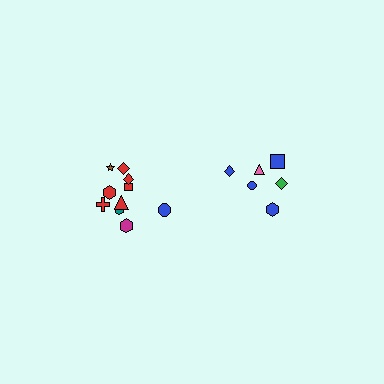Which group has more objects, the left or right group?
The left group.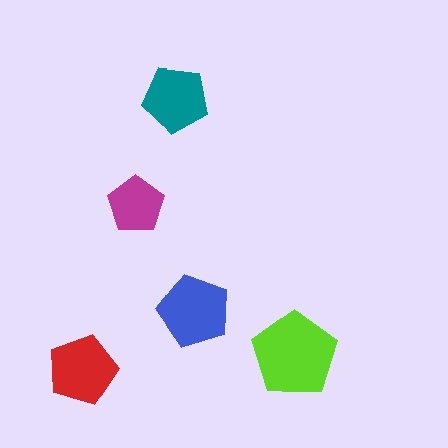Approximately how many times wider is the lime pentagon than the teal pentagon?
About 1.5 times wider.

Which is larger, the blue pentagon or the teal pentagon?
The blue one.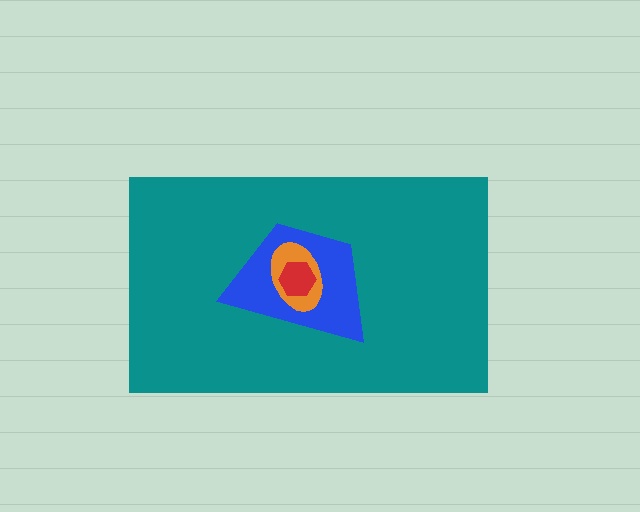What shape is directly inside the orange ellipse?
The red hexagon.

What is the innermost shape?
The red hexagon.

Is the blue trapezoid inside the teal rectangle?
Yes.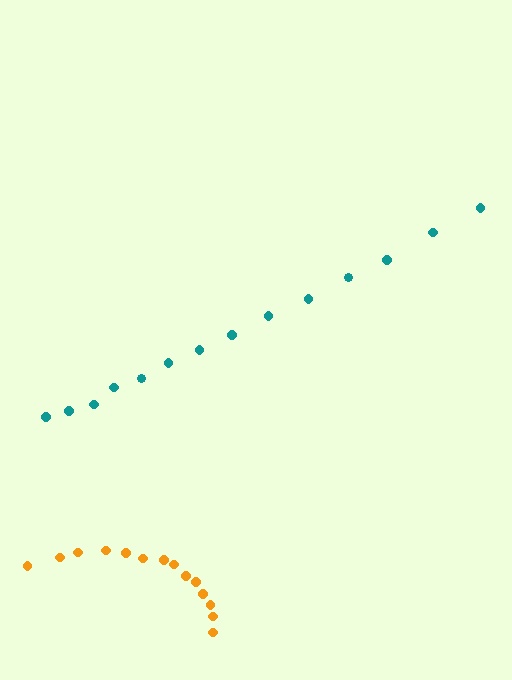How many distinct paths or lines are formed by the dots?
There are 2 distinct paths.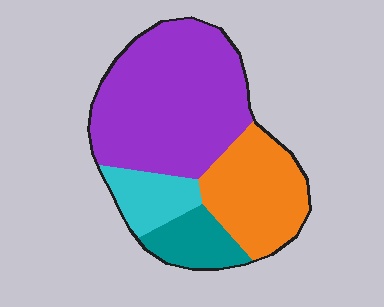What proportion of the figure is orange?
Orange covers 26% of the figure.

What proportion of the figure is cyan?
Cyan covers roughly 10% of the figure.